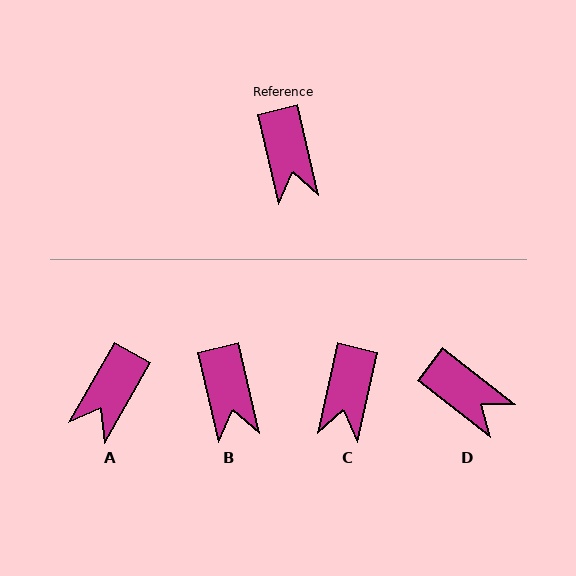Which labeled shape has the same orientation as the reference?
B.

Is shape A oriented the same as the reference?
No, it is off by about 43 degrees.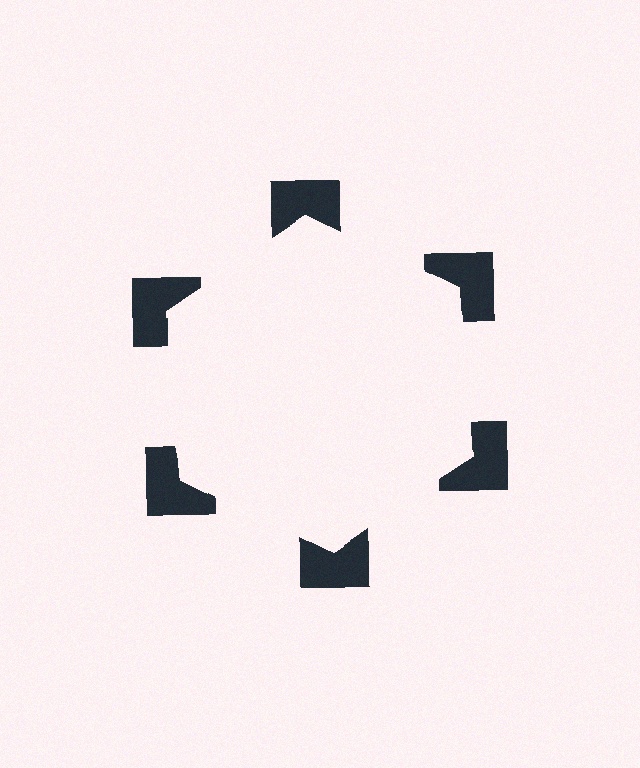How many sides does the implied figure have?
6 sides.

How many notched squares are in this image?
There are 6 — one at each vertex of the illusory hexagon.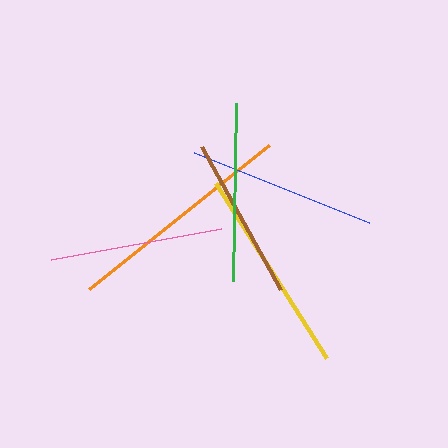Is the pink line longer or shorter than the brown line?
The pink line is longer than the brown line.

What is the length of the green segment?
The green segment is approximately 179 pixels long.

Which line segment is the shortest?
The brown line is the shortest at approximately 163 pixels.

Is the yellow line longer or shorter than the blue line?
The yellow line is longer than the blue line.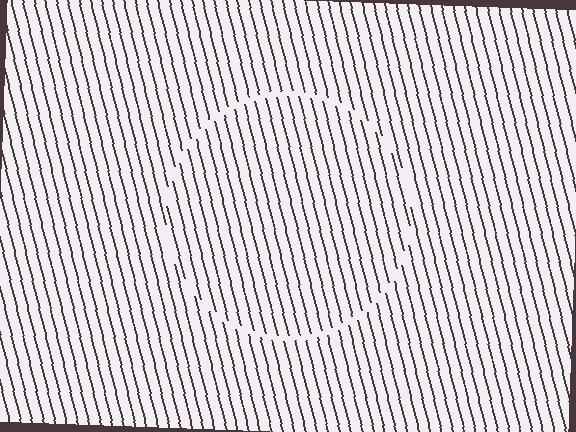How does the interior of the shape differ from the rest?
The interior of the shape contains the same grating, shifted by half a period — the contour is defined by the phase discontinuity where line-ends from the inner and outer gratings abut.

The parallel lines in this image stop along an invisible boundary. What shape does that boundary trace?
An illusory circle. The interior of the shape contains the same grating, shifted by half a period — the contour is defined by the phase discontinuity where line-ends from the inner and outer gratings abut.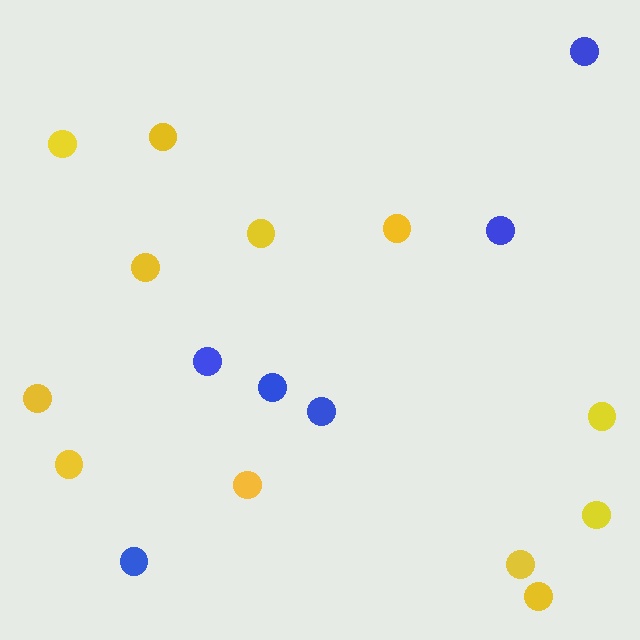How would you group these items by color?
There are 2 groups: one group of blue circles (6) and one group of yellow circles (12).